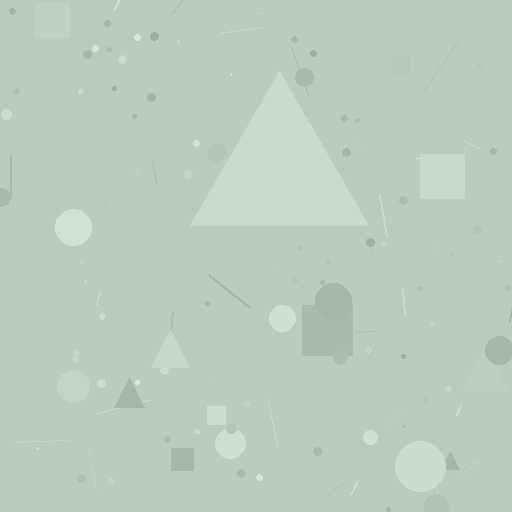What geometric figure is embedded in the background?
A triangle is embedded in the background.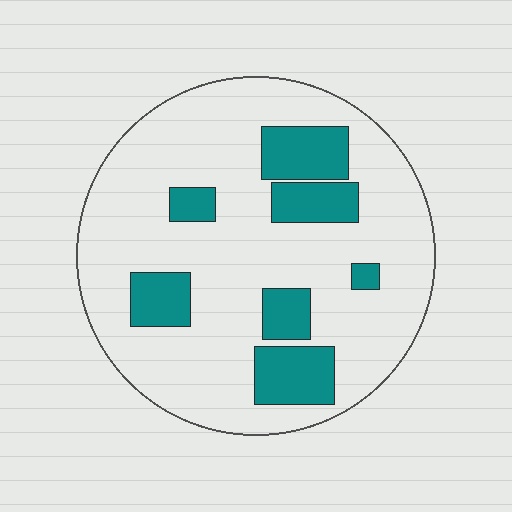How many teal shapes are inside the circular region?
7.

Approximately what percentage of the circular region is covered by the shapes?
Approximately 20%.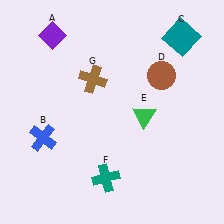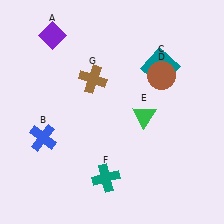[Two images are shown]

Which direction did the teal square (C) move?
The teal square (C) moved down.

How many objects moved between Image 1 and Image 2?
1 object moved between the two images.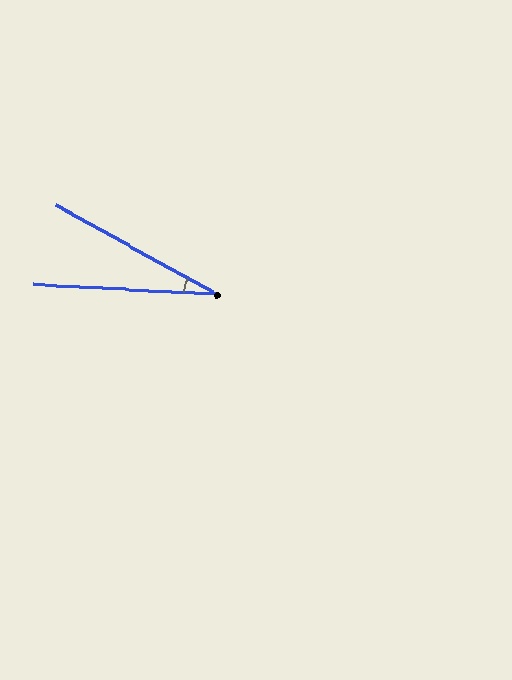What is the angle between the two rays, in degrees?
Approximately 26 degrees.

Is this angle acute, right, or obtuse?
It is acute.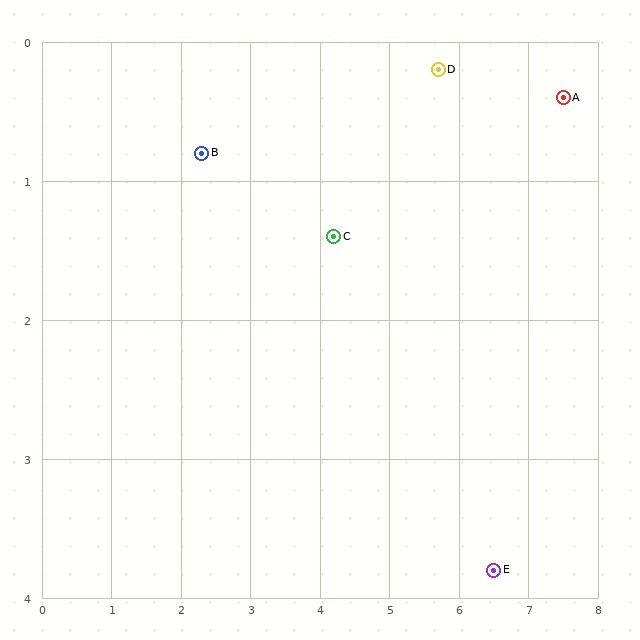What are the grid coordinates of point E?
Point E is at approximately (6.5, 3.8).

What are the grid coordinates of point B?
Point B is at approximately (2.3, 0.8).